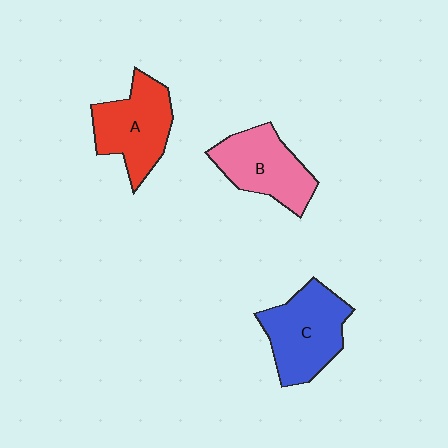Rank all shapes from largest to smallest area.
From largest to smallest: C (blue), A (red), B (pink).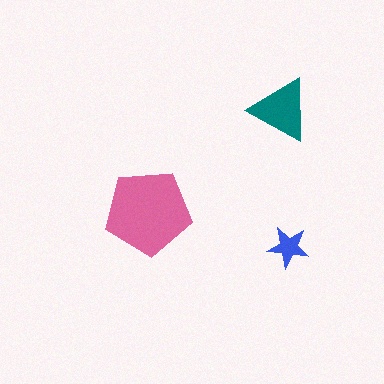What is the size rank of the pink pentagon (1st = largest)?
1st.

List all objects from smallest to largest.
The blue star, the teal triangle, the pink pentagon.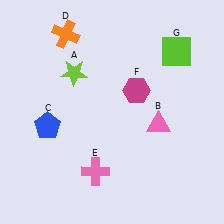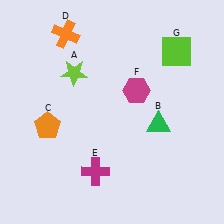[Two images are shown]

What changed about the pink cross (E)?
In Image 1, E is pink. In Image 2, it changed to magenta.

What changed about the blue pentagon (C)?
In Image 1, C is blue. In Image 2, it changed to orange.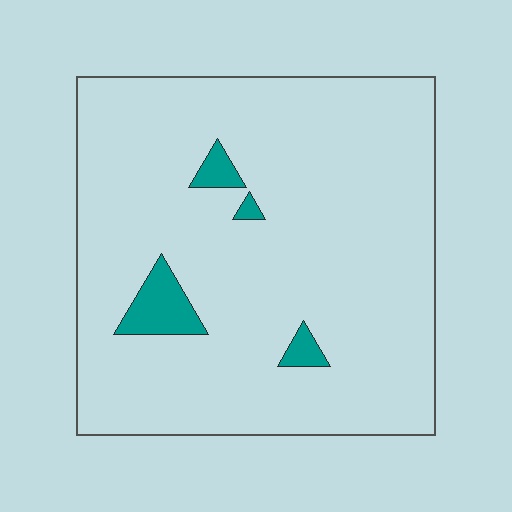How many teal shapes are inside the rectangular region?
4.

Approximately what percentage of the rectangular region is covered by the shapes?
Approximately 5%.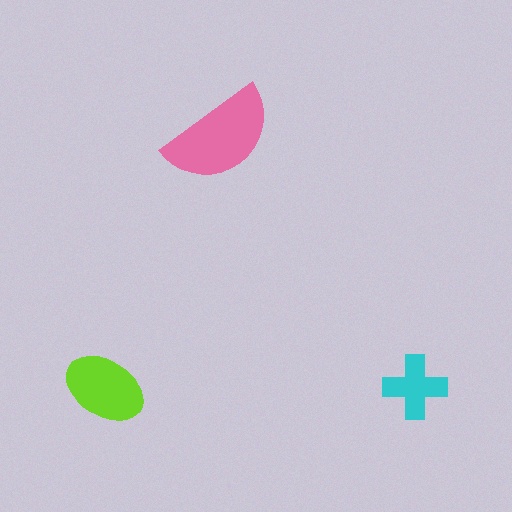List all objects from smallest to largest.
The cyan cross, the lime ellipse, the pink semicircle.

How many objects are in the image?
There are 3 objects in the image.